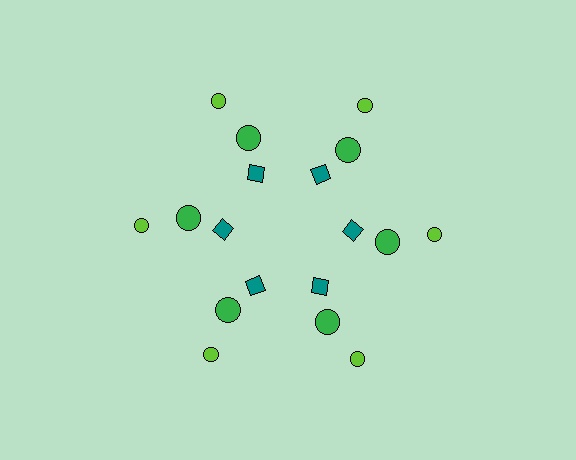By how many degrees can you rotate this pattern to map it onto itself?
The pattern maps onto itself every 60 degrees of rotation.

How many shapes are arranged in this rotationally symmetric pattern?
There are 18 shapes, arranged in 6 groups of 3.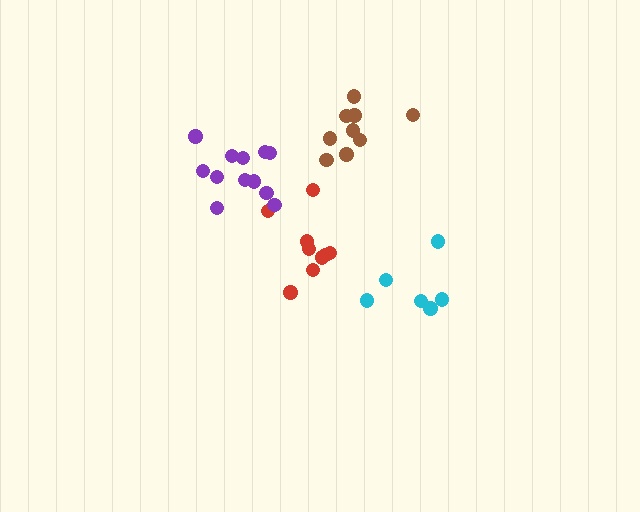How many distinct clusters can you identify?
There are 4 distinct clusters.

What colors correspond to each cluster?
The clusters are colored: red, purple, cyan, brown.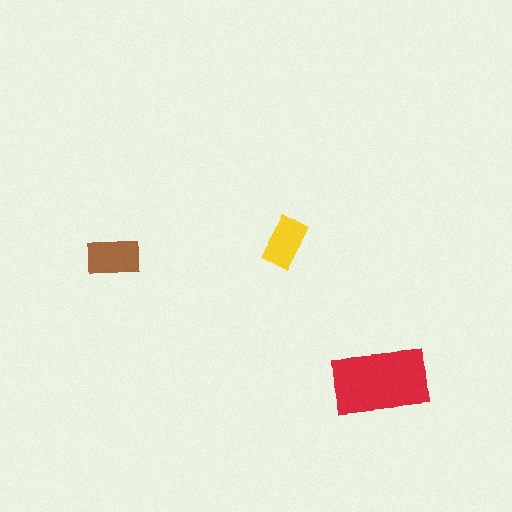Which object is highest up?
The yellow rectangle is topmost.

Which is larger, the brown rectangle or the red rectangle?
The red one.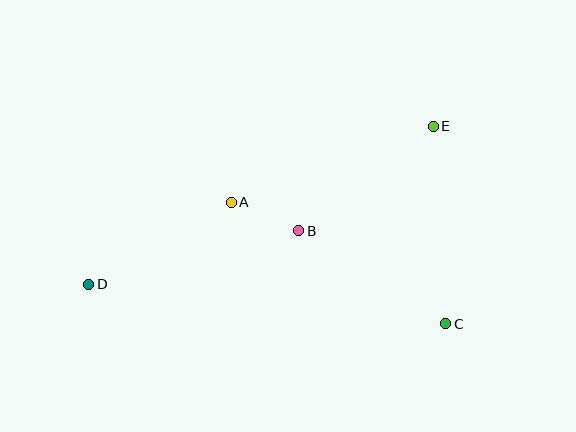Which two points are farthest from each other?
Points D and E are farthest from each other.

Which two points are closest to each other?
Points A and B are closest to each other.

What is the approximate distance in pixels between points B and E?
The distance between B and E is approximately 170 pixels.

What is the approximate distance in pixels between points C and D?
The distance between C and D is approximately 359 pixels.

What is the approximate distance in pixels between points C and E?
The distance between C and E is approximately 198 pixels.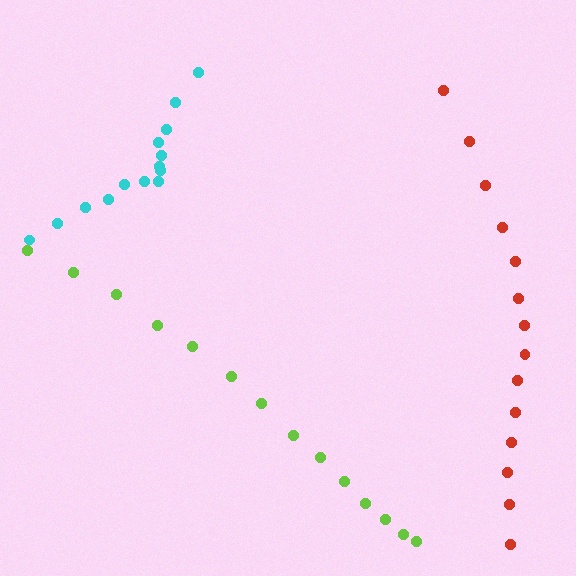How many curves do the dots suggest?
There are 3 distinct paths.